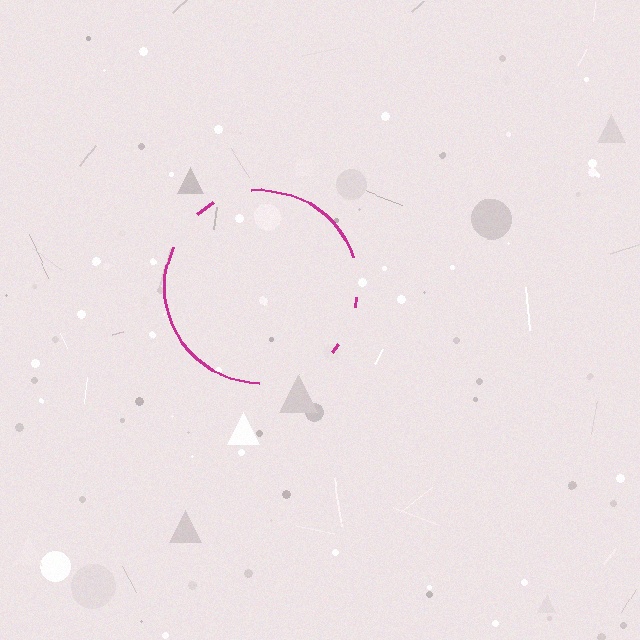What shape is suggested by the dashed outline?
The dashed outline suggests a circle.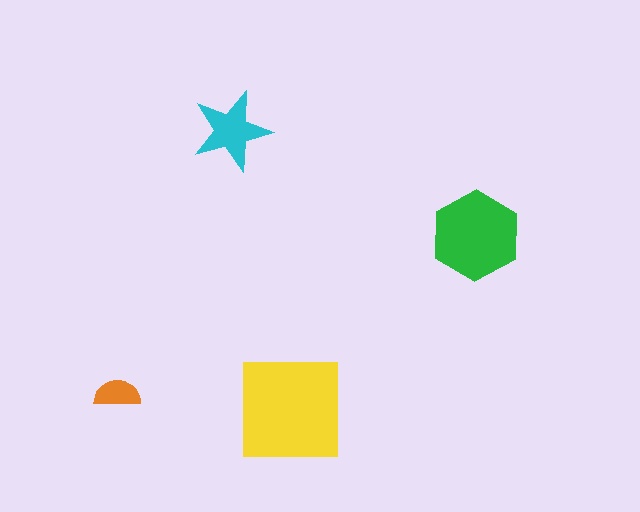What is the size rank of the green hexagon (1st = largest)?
2nd.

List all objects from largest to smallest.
The yellow square, the green hexagon, the cyan star, the orange semicircle.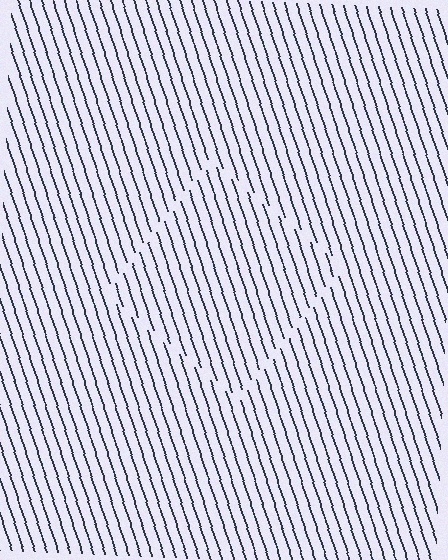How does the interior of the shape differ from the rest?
The interior of the shape contains the same grating, shifted by half a period — the contour is defined by the phase discontinuity where line-ends from the inner and outer gratings abut.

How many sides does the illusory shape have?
4 sides — the line-ends trace a square.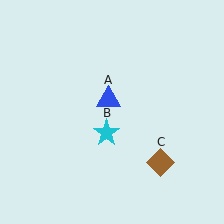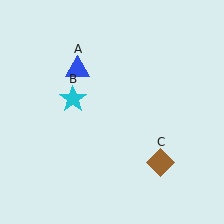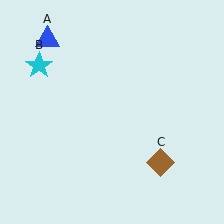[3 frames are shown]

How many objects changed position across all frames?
2 objects changed position: blue triangle (object A), cyan star (object B).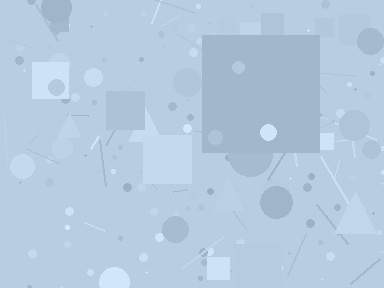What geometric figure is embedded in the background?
A square is embedded in the background.